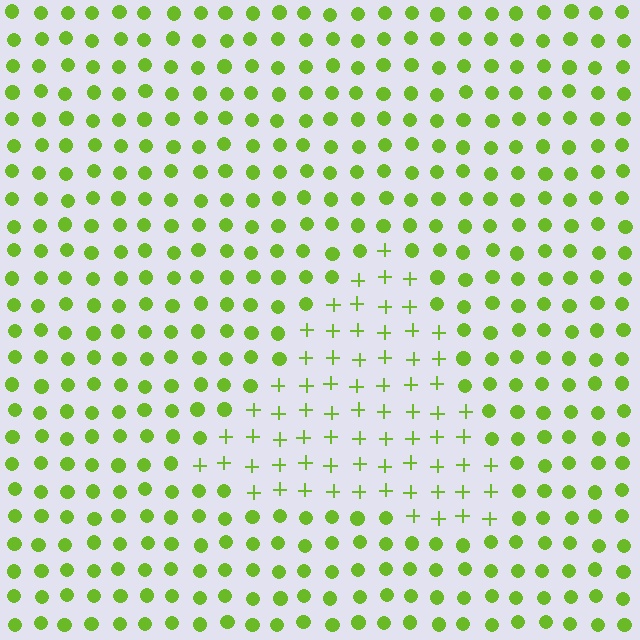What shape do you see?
I see a triangle.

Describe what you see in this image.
The image is filled with small lime elements arranged in a uniform grid. A triangle-shaped region contains plus signs, while the surrounding area contains circles. The boundary is defined purely by the change in element shape.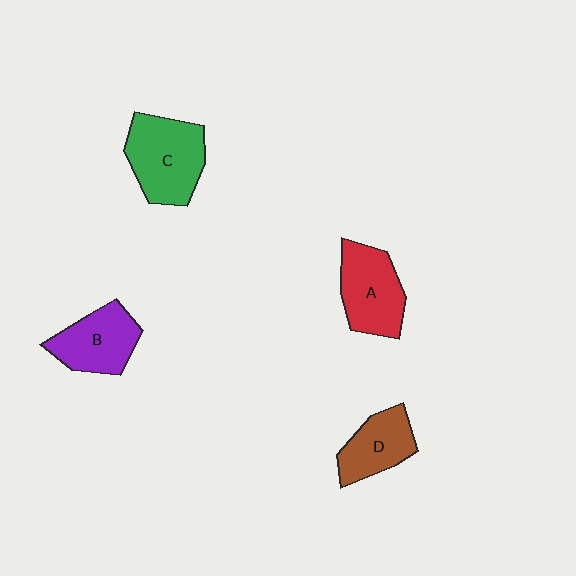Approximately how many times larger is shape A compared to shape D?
Approximately 1.3 times.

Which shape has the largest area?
Shape C (green).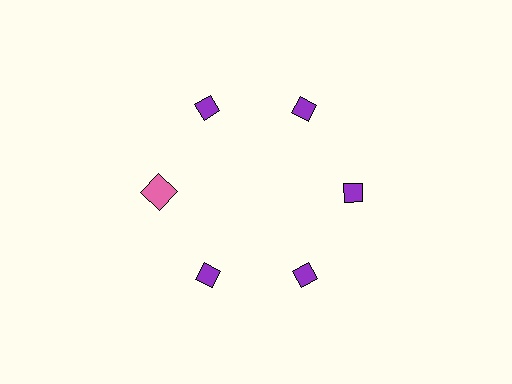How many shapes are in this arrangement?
There are 6 shapes arranged in a ring pattern.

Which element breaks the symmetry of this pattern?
The pink square at roughly the 9 o'clock position breaks the symmetry. All other shapes are purple diamonds.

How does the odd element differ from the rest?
It differs in both color (pink instead of purple) and shape (square instead of diamond).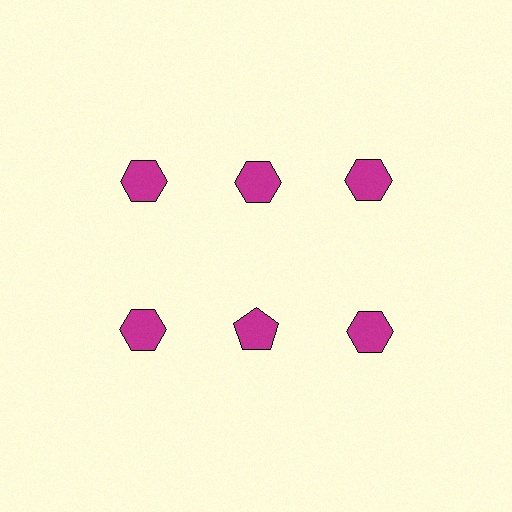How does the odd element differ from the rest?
It has a different shape: pentagon instead of hexagon.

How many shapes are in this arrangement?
There are 6 shapes arranged in a grid pattern.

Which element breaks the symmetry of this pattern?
The magenta pentagon in the second row, second from left column breaks the symmetry. All other shapes are magenta hexagons.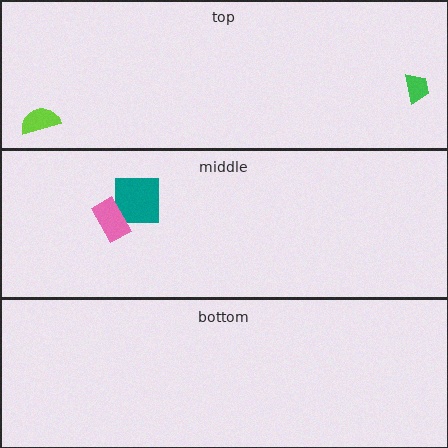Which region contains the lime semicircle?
The top region.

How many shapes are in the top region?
2.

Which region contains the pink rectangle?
The middle region.